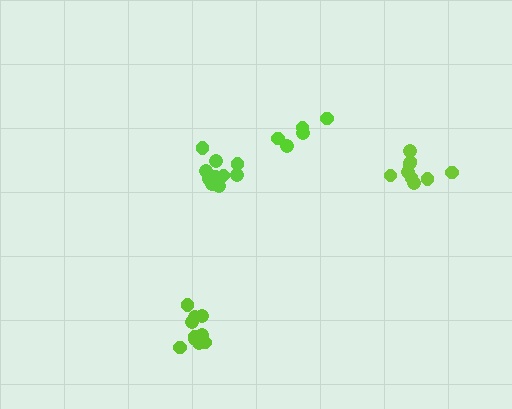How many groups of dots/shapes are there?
There are 4 groups.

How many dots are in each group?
Group 1: 11 dots, Group 2: 10 dots, Group 3: 9 dots, Group 4: 5 dots (35 total).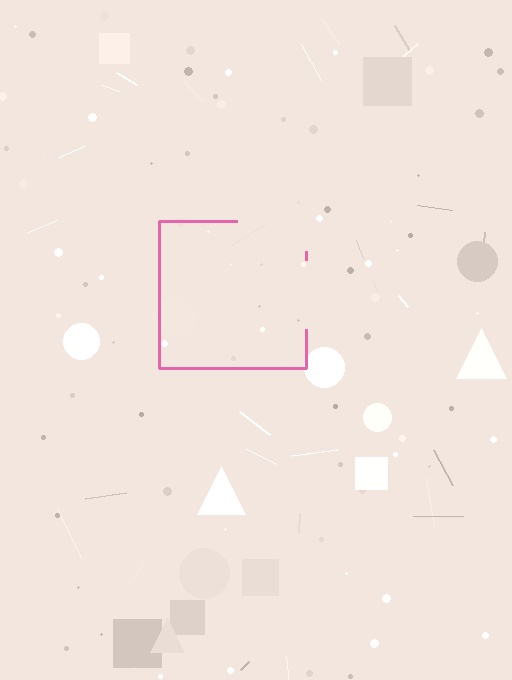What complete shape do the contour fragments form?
The contour fragments form a square.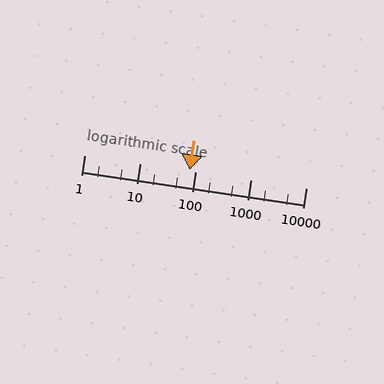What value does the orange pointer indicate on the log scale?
The pointer indicates approximately 81.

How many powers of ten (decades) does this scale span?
The scale spans 4 decades, from 1 to 10000.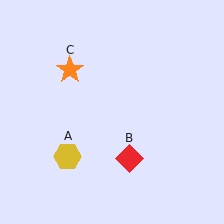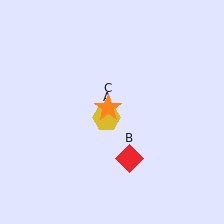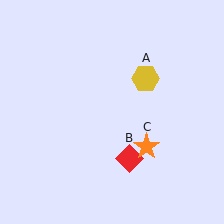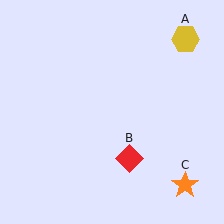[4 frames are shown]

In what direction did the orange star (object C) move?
The orange star (object C) moved down and to the right.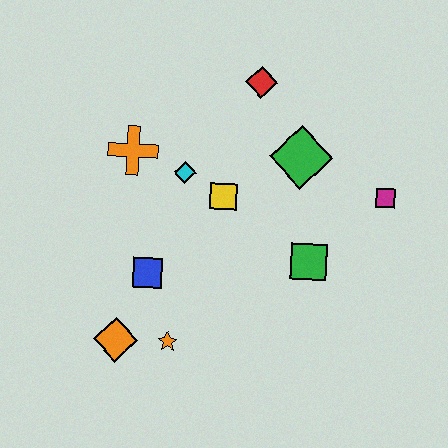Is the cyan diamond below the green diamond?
Yes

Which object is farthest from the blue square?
The magenta square is farthest from the blue square.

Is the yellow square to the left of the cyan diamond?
No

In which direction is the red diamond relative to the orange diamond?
The red diamond is above the orange diamond.